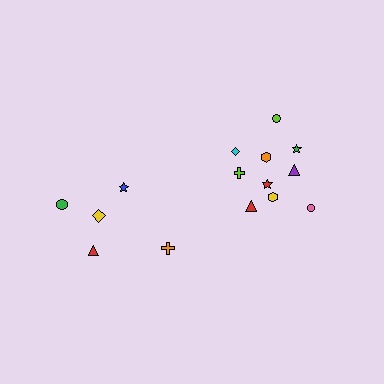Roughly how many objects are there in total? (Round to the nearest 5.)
Roughly 15 objects in total.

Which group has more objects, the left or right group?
The right group.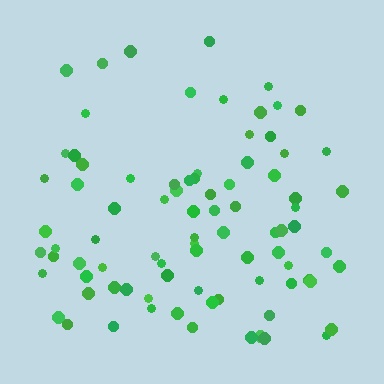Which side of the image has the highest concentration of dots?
The bottom.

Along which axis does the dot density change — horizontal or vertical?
Vertical.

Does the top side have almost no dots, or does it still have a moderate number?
Still a moderate number, just noticeably fewer than the bottom.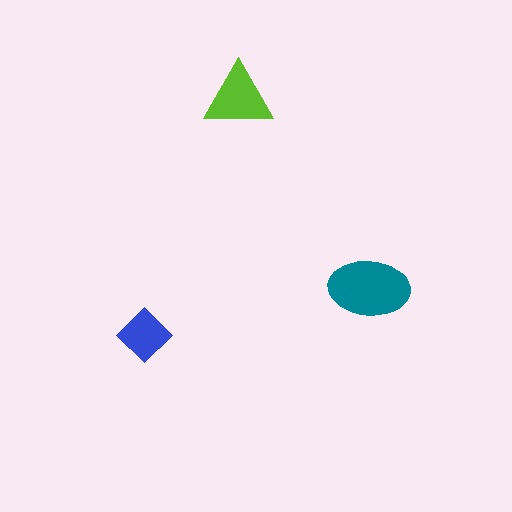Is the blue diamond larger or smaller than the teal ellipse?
Smaller.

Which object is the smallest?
The blue diamond.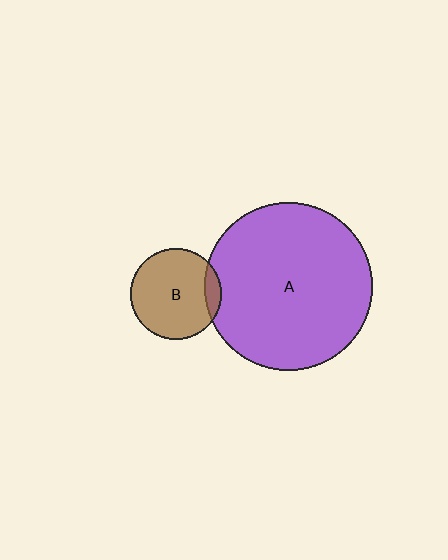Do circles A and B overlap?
Yes.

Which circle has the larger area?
Circle A (purple).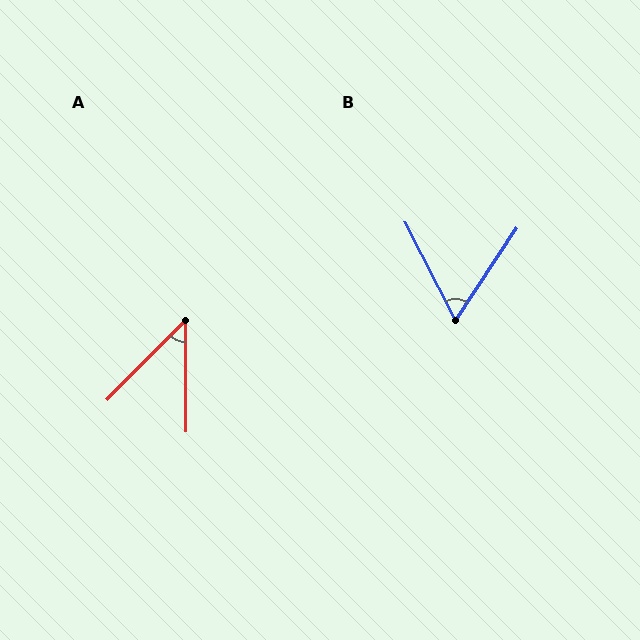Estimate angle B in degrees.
Approximately 61 degrees.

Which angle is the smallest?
A, at approximately 45 degrees.